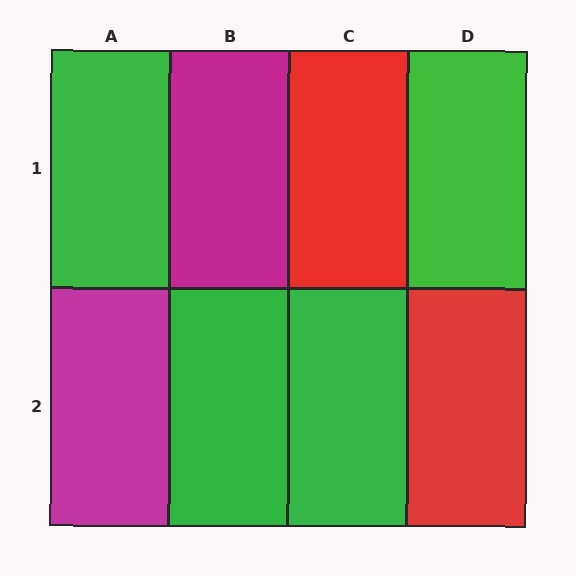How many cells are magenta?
2 cells are magenta.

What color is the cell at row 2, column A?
Magenta.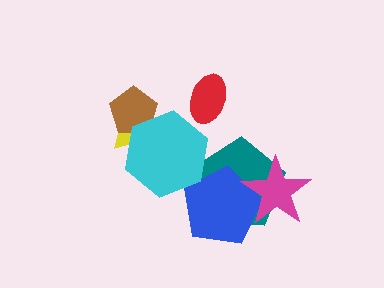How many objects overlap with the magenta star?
2 objects overlap with the magenta star.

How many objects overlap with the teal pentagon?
3 objects overlap with the teal pentagon.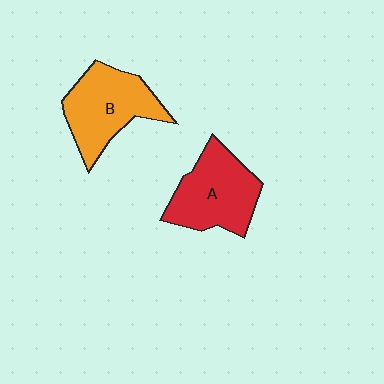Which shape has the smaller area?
Shape A (red).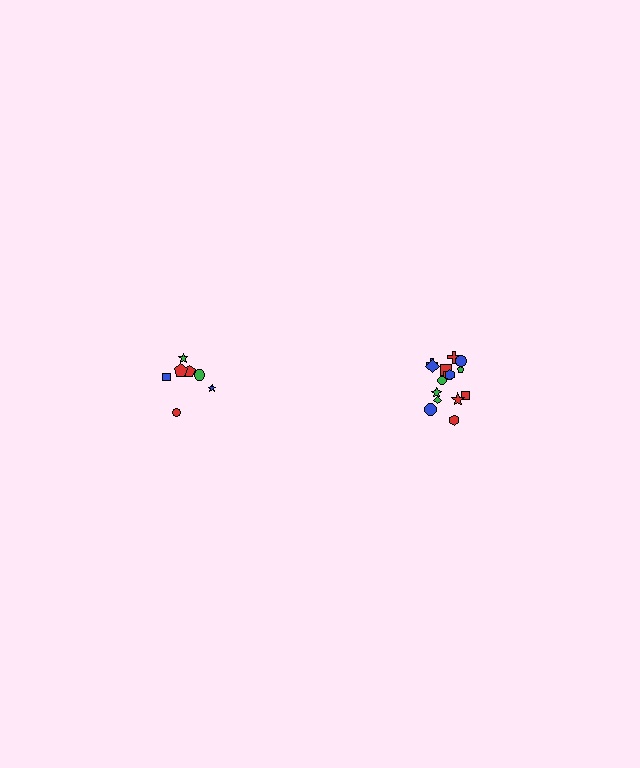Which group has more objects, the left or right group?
The right group.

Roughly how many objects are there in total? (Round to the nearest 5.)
Roughly 20 objects in total.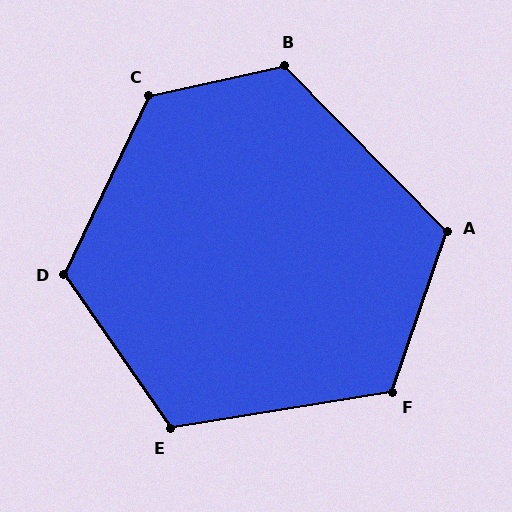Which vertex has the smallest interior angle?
E, at approximately 115 degrees.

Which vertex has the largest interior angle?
C, at approximately 128 degrees.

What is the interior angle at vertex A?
Approximately 117 degrees (obtuse).